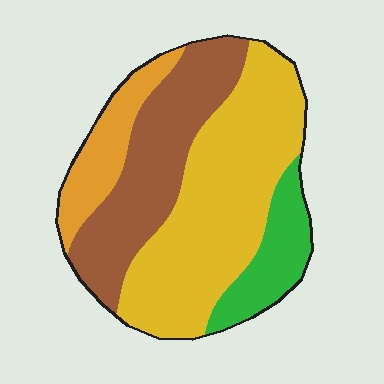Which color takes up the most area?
Yellow, at roughly 45%.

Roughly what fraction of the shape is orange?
Orange covers around 15% of the shape.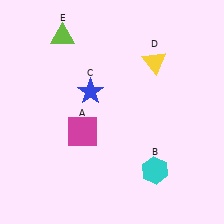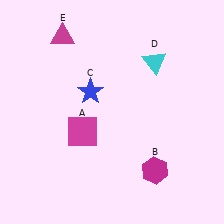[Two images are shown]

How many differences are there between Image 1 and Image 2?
There are 3 differences between the two images.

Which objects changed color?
B changed from cyan to magenta. D changed from yellow to cyan. E changed from lime to magenta.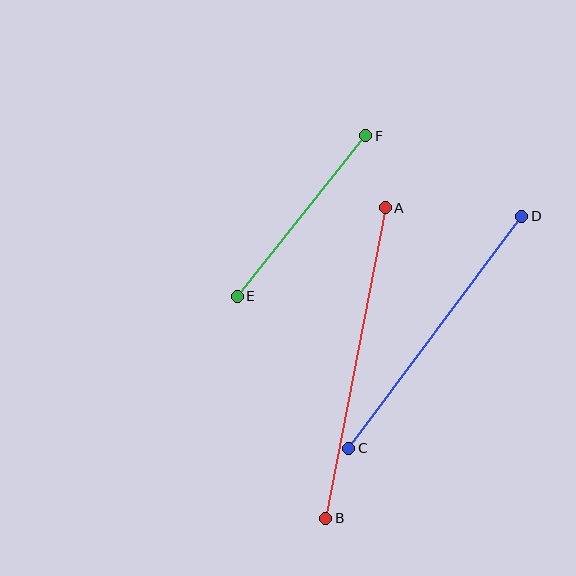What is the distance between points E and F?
The distance is approximately 206 pixels.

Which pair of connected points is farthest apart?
Points A and B are farthest apart.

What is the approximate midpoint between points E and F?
The midpoint is at approximately (301, 216) pixels.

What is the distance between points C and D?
The distance is approximately 289 pixels.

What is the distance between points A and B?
The distance is approximately 316 pixels.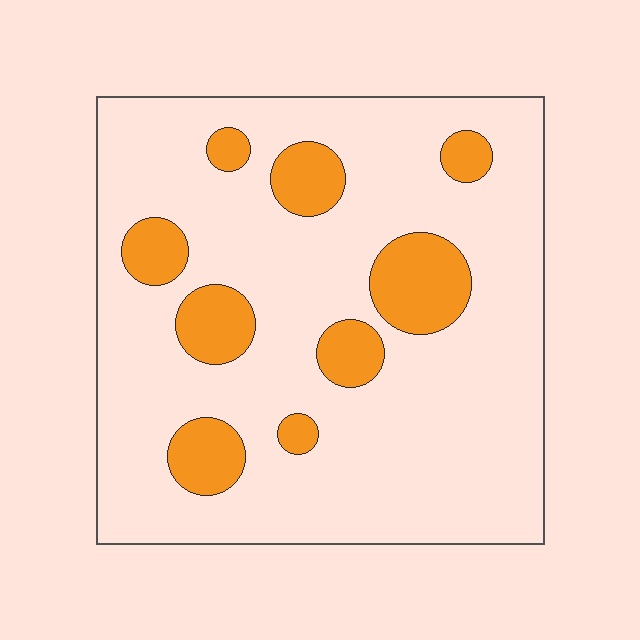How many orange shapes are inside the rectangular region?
9.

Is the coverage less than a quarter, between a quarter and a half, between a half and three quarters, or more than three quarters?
Less than a quarter.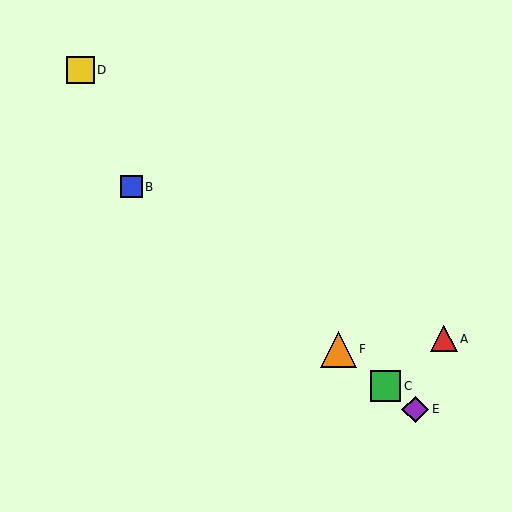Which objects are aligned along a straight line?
Objects B, C, E, F are aligned along a straight line.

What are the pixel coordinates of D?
Object D is at (80, 70).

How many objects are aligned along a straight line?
4 objects (B, C, E, F) are aligned along a straight line.